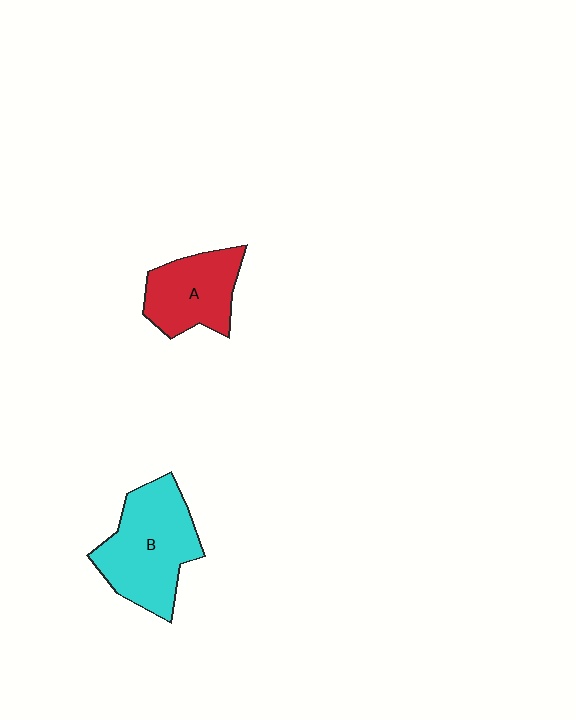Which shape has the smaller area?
Shape A (red).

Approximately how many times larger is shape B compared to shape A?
Approximately 1.4 times.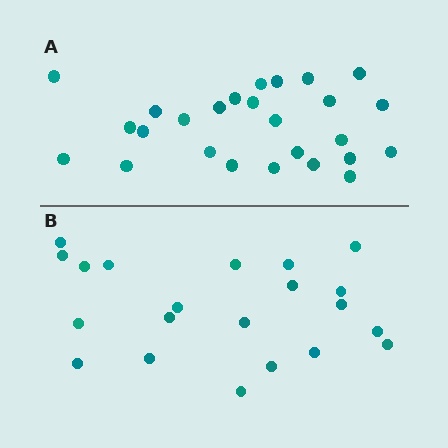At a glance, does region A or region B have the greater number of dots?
Region A (the top region) has more dots.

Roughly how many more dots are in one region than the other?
Region A has about 5 more dots than region B.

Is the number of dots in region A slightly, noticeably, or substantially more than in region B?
Region A has only slightly more — the two regions are fairly close. The ratio is roughly 1.2 to 1.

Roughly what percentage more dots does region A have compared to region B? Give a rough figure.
About 25% more.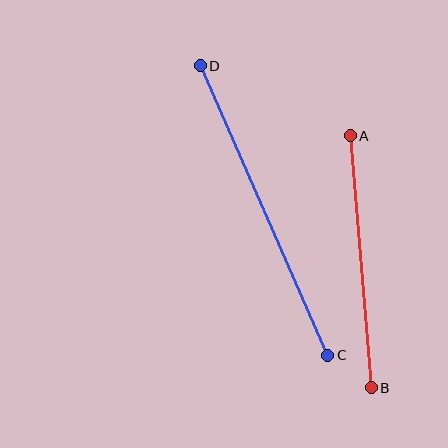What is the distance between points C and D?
The distance is approximately 316 pixels.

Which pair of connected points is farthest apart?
Points C and D are farthest apart.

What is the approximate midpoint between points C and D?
The midpoint is at approximately (264, 210) pixels.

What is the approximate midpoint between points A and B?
The midpoint is at approximately (361, 262) pixels.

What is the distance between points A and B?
The distance is approximately 253 pixels.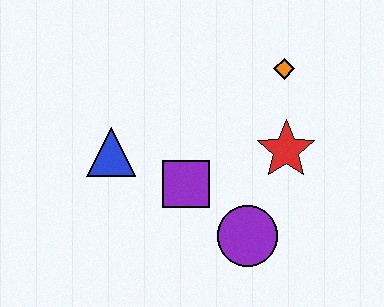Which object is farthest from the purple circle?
The orange diamond is farthest from the purple circle.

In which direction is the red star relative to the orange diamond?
The red star is below the orange diamond.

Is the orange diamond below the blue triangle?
No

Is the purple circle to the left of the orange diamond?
Yes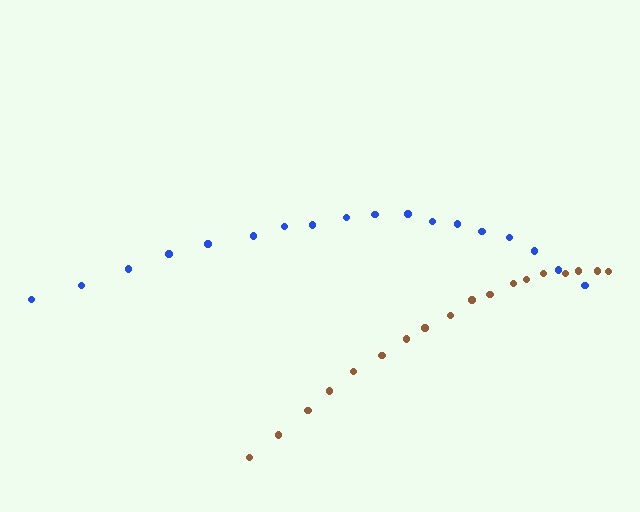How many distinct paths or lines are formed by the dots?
There are 2 distinct paths.